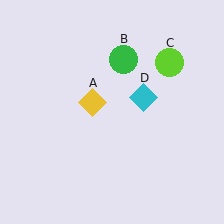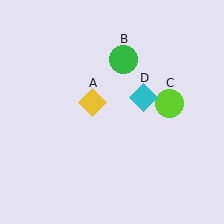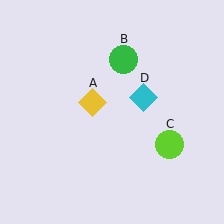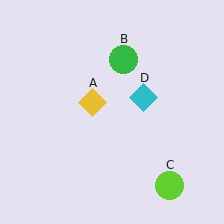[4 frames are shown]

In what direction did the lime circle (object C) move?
The lime circle (object C) moved down.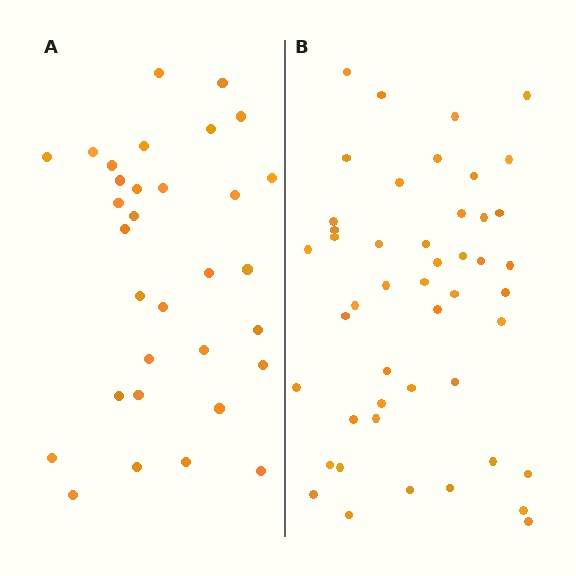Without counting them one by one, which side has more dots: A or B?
Region B (the right region) has more dots.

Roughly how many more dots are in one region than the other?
Region B has approximately 15 more dots than region A.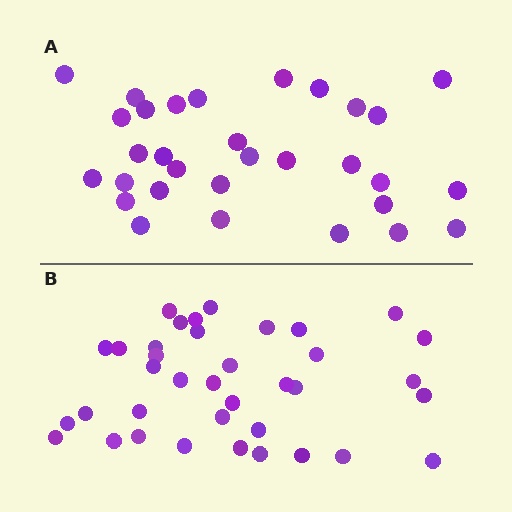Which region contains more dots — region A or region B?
Region B (the bottom region) has more dots.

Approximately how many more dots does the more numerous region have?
Region B has about 6 more dots than region A.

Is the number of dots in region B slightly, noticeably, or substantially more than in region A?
Region B has only slightly more — the two regions are fairly close. The ratio is roughly 1.2 to 1.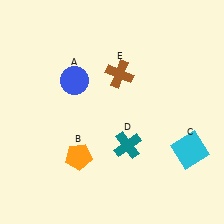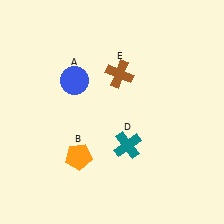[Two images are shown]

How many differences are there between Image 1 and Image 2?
There is 1 difference between the two images.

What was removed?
The cyan square (C) was removed in Image 2.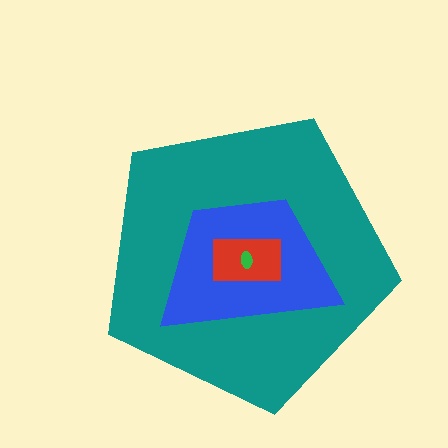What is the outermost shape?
The teal pentagon.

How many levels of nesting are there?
4.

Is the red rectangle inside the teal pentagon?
Yes.